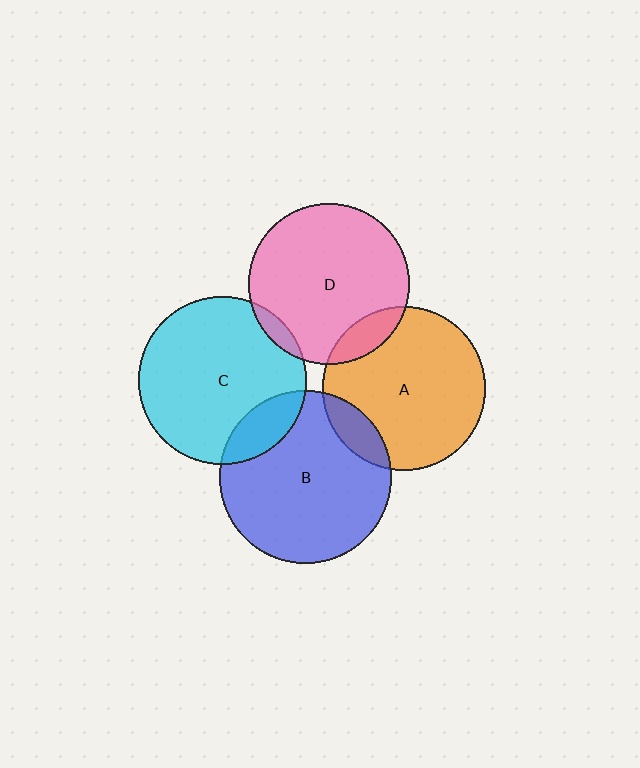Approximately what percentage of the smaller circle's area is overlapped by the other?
Approximately 5%.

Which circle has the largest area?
Circle B (blue).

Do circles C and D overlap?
Yes.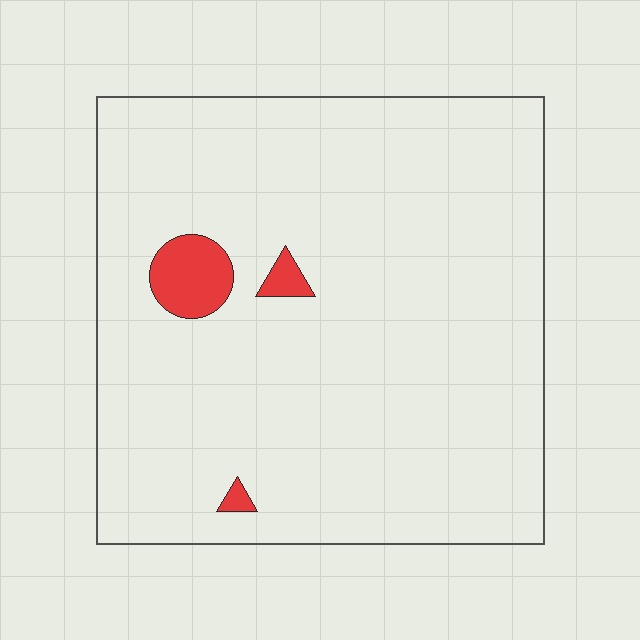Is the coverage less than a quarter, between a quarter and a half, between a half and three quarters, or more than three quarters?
Less than a quarter.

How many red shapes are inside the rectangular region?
3.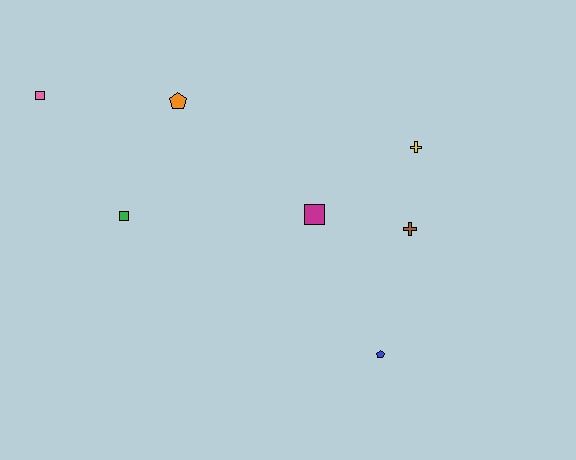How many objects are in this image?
There are 7 objects.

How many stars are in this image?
There are no stars.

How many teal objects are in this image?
There are no teal objects.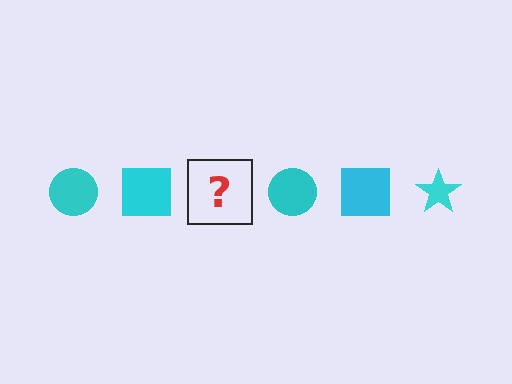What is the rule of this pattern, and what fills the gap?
The rule is that the pattern cycles through circle, square, star shapes in cyan. The gap should be filled with a cyan star.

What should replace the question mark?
The question mark should be replaced with a cyan star.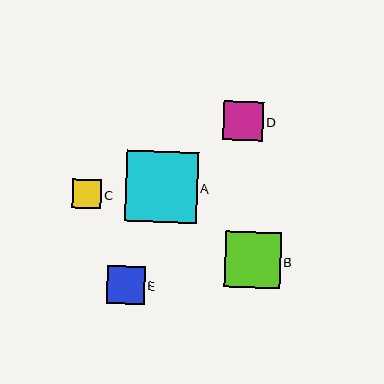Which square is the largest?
Square A is the largest with a size of approximately 71 pixels.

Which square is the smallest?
Square C is the smallest with a size of approximately 29 pixels.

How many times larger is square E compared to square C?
Square E is approximately 1.3 times the size of square C.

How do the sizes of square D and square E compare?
Square D and square E are approximately the same size.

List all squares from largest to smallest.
From largest to smallest: A, B, D, E, C.